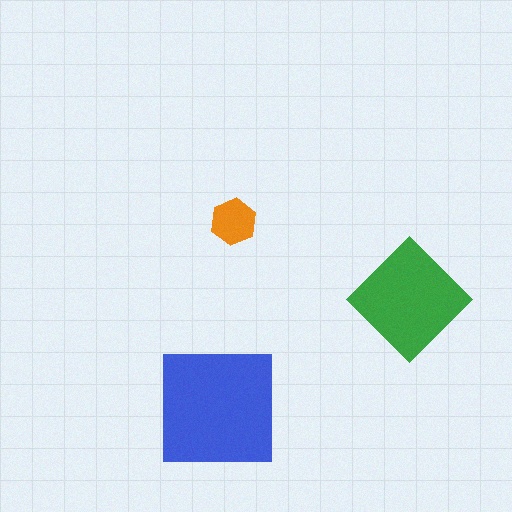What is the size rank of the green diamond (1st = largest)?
2nd.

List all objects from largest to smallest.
The blue square, the green diamond, the orange hexagon.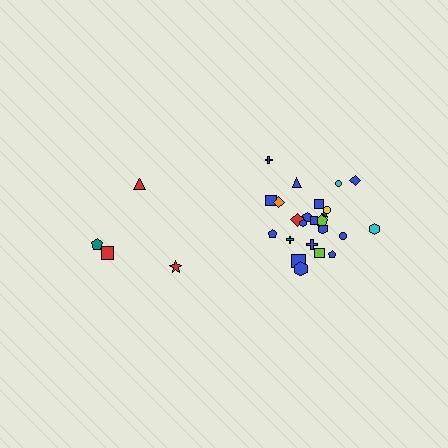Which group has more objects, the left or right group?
The right group.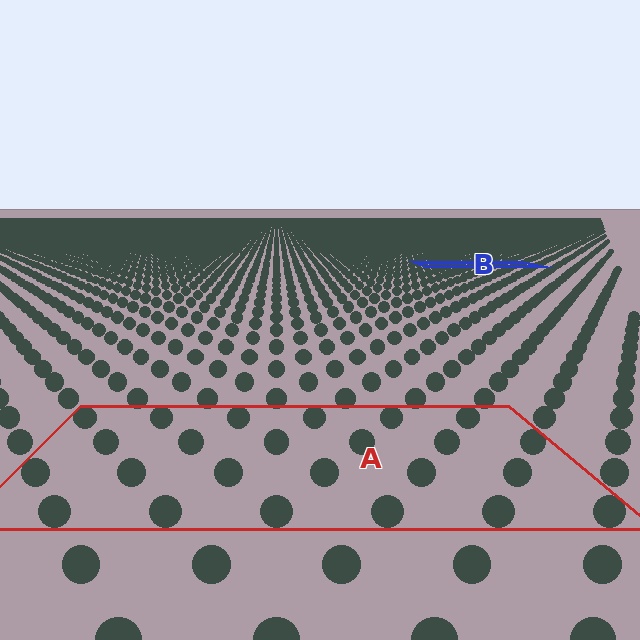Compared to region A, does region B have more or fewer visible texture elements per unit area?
Region B has more texture elements per unit area — they are packed more densely because it is farther away.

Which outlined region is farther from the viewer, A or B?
Region B is farther from the viewer — the texture elements inside it appear smaller and more densely packed.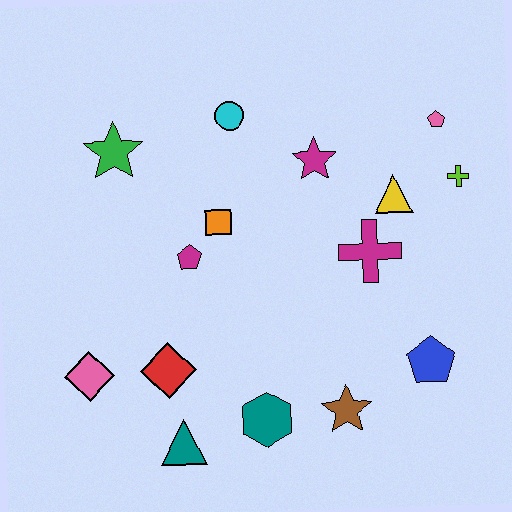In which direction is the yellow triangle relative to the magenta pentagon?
The yellow triangle is to the right of the magenta pentagon.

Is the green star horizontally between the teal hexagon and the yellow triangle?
No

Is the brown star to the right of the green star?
Yes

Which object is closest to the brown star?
The teal hexagon is closest to the brown star.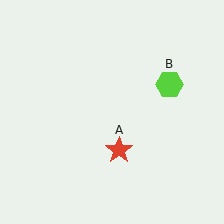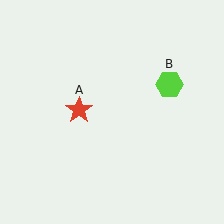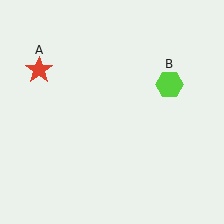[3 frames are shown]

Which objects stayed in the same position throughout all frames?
Lime hexagon (object B) remained stationary.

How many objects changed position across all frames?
1 object changed position: red star (object A).